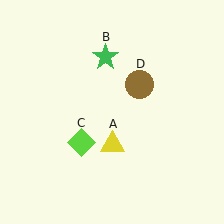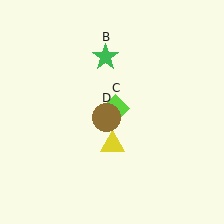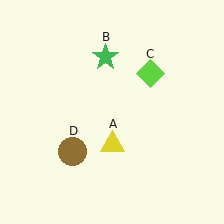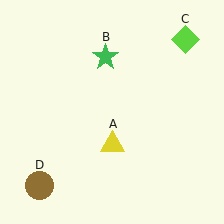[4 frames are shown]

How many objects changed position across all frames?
2 objects changed position: lime diamond (object C), brown circle (object D).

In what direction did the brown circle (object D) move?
The brown circle (object D) moved down and to the left.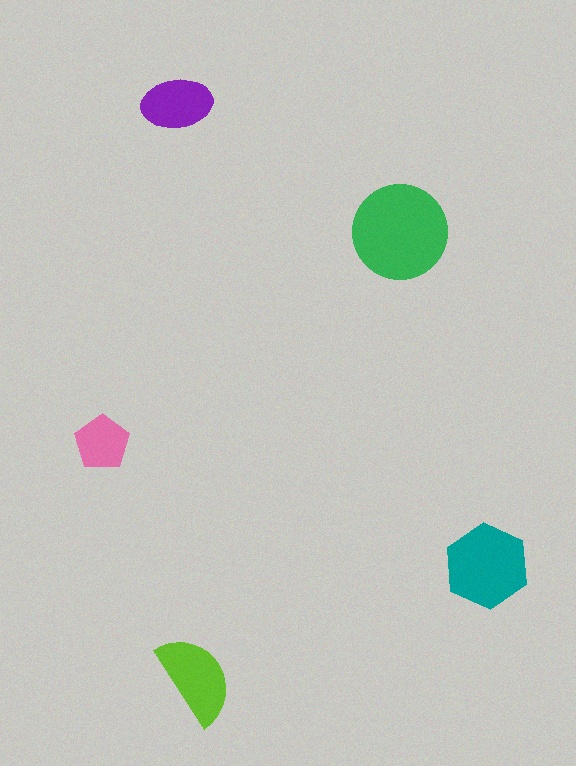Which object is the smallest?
The pink pentagon.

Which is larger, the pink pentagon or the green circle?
The green circle.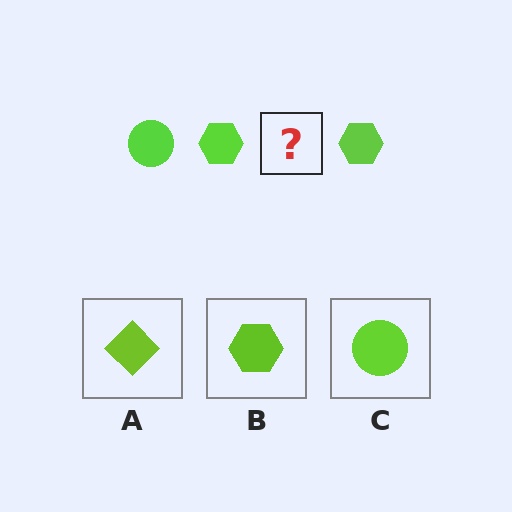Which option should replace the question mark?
Option C.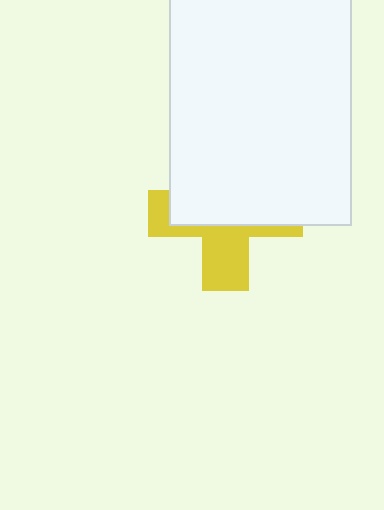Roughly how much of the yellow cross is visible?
A small part of it is visible (roughly 41%).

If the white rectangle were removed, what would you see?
You would see the complete yellow cross.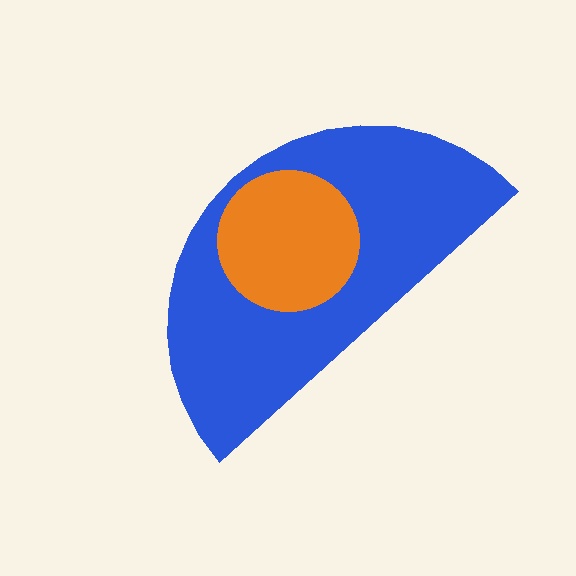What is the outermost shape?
The blue semicircle.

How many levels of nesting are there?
2.